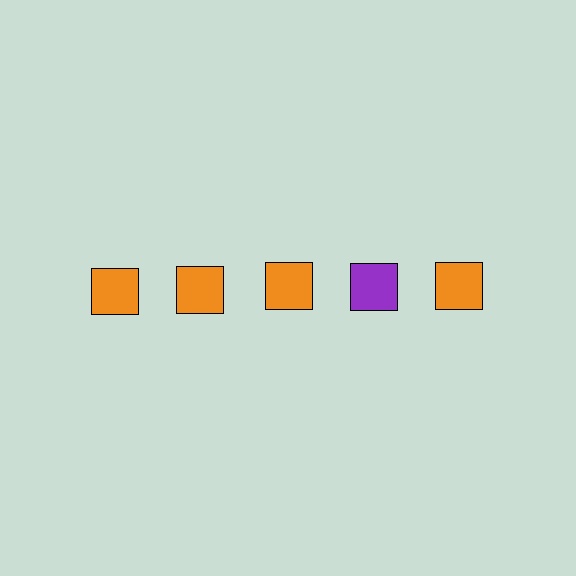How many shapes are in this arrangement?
There are 5 shapes arranged in a grid pattern.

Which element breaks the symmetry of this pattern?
The purple square in the top row, second from right column breaks the symmetry. All other shapes are orange squares.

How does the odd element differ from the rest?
It has a different color: purple instead of orange.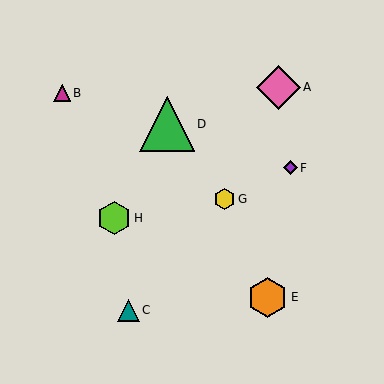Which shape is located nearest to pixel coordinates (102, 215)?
The lime hexagon (labeled H) at (114, 218) is nearest to that location.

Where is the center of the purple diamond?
The center of the purple diamond is at (290, 168).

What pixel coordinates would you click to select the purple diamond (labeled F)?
Click at (290, 168) to select the purple diamond F.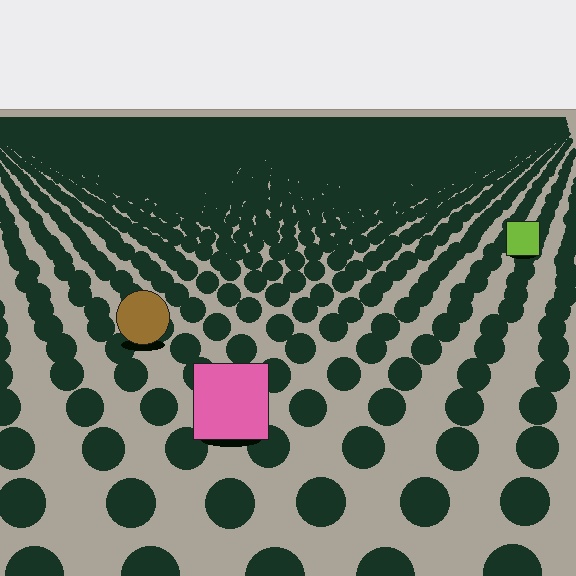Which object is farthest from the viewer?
The lime square is farthest from the viewer. It appears smaller and the ground texture around it is denser.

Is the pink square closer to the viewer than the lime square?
Yes. The pink square is closer — you can tell from the texture gradient: the ground texture is coarser near it.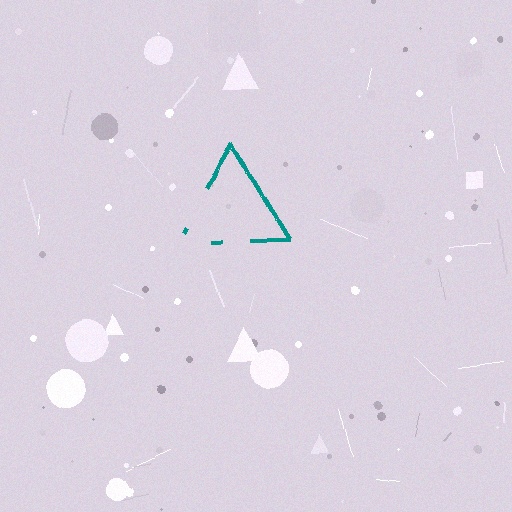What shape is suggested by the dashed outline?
The dashed outline suggests a triangle.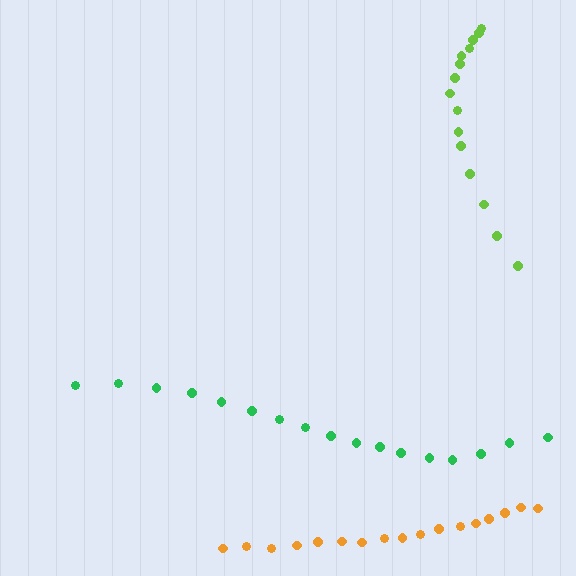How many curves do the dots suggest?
There are 3 distinct paths.